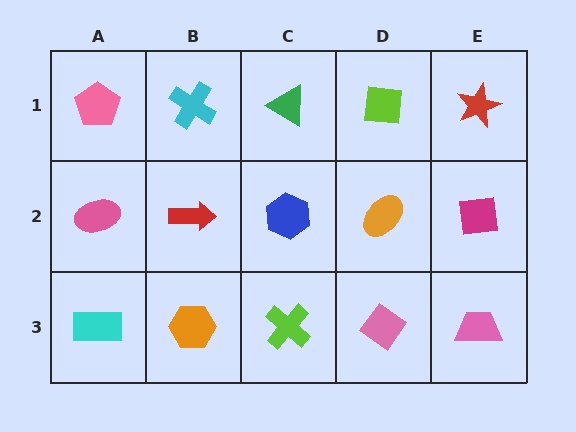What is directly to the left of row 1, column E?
A lime square.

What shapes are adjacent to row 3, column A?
A pink ellipse (row 2, column A), an orange hexagon (row 3, column B).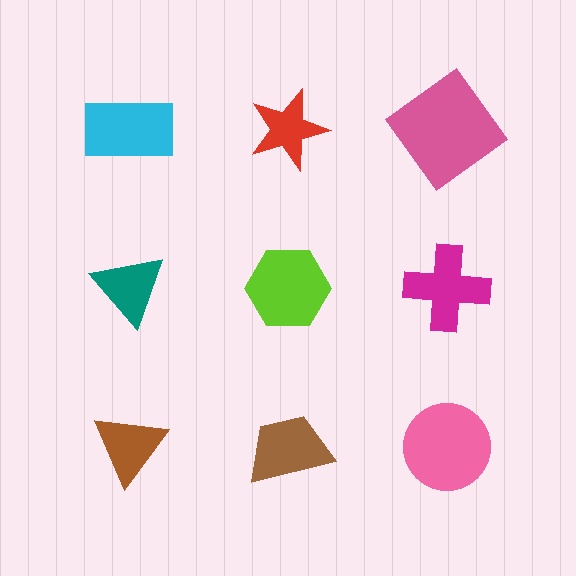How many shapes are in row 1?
3 shapes.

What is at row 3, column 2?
A brown trapezoid.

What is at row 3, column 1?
A brown triangle.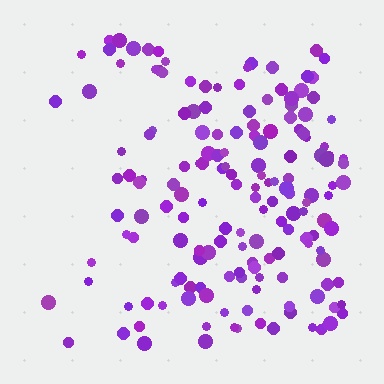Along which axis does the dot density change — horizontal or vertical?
Horizontal.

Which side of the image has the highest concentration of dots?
The right.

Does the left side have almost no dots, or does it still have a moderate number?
Still a moderate number, just noticeably fewer than the right.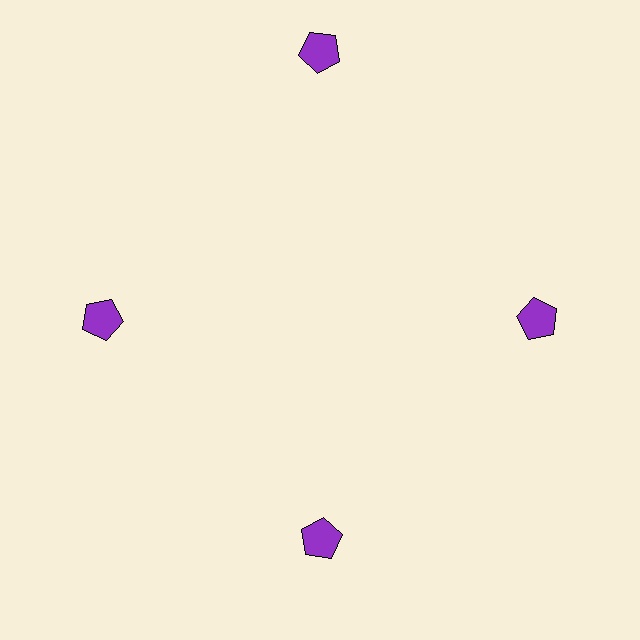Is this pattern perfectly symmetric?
No. The 4 purple pentagons are arranged in a ring, but one element near the 12 o'clock position is pushed outward from the center, breaking the 4-fold rotational symmetry.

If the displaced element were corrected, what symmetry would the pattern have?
It would have 4-fold rotational symmetry — the pattern would map onto itself every 90 degrees.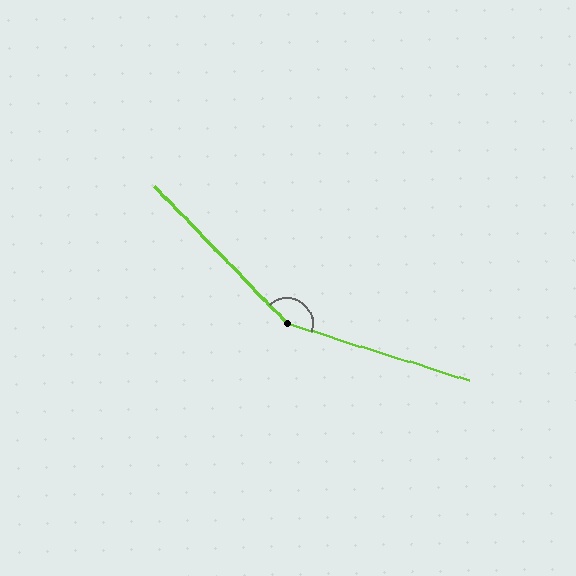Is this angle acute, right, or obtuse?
It is obtuse.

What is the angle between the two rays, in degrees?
Approximately 151 degrees.